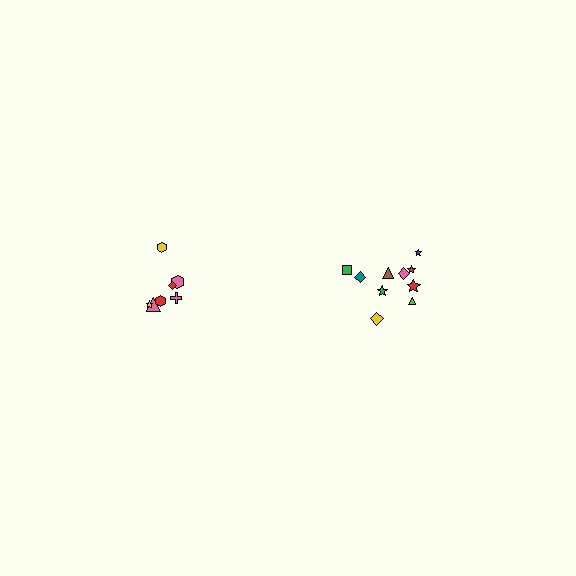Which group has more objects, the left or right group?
The right group.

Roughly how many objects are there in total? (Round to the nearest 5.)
Roughly 15 objects in total.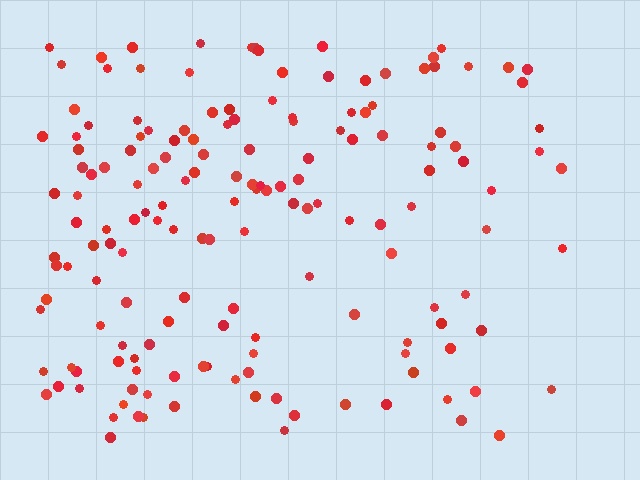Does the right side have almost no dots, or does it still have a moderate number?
Still a moderate number, just noticeably fewer than the left.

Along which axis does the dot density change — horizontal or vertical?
Horizontal.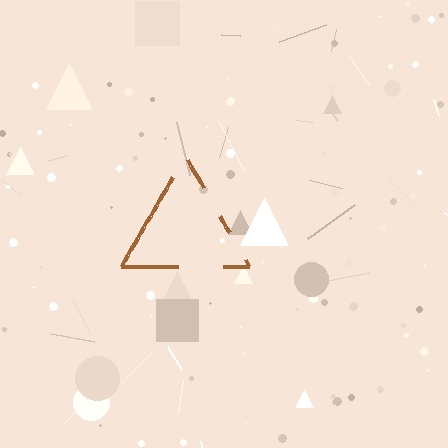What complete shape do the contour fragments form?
The contour fragments form a triangle.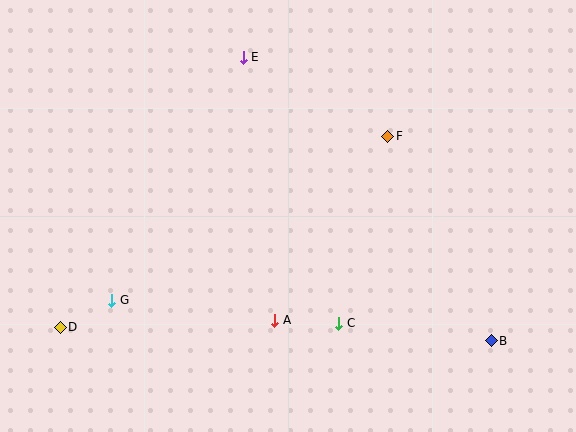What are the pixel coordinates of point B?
Point B is at (491, 341).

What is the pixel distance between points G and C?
The distance between G and C is 228 pixels.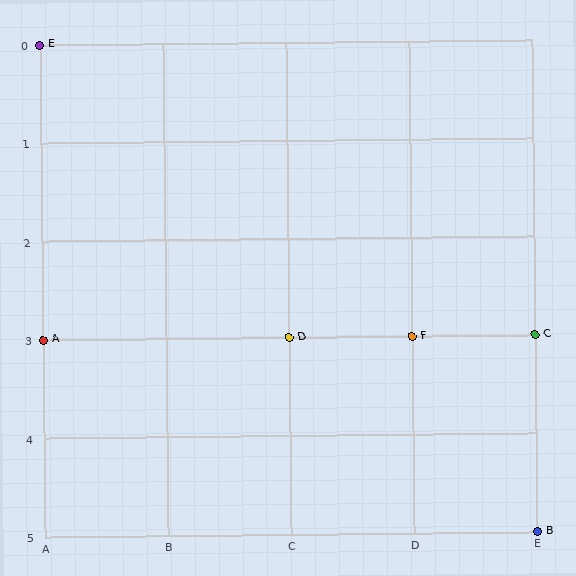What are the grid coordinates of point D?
Point D is at grid coordinates (C, 3).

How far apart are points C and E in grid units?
Points C and E are 4 columns and 3 rows apart (about 5.0 grid units diagonally).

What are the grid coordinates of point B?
Point B is at grid coordinates (E, 5).